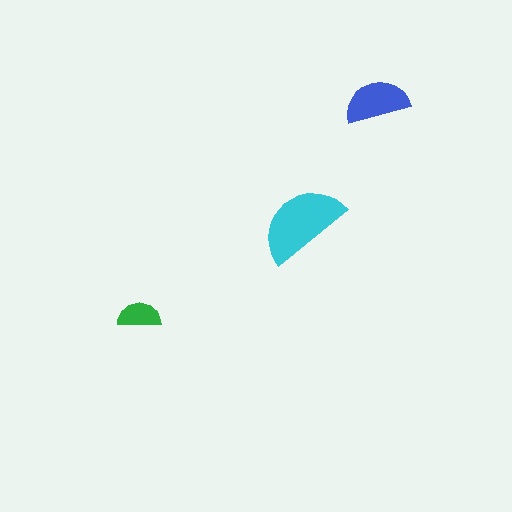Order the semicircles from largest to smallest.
the cyan one, the blue one, the green one.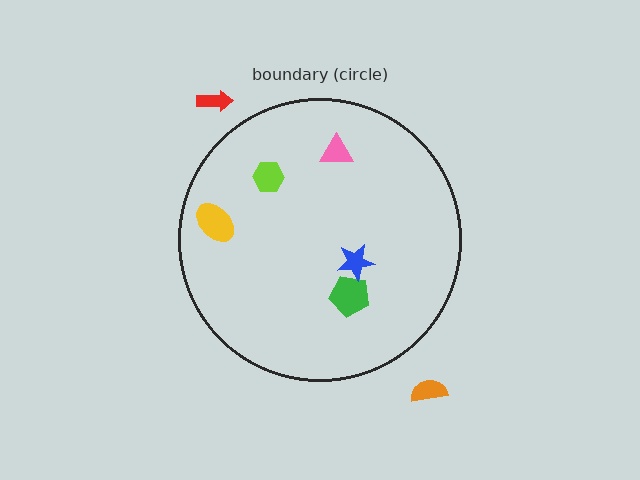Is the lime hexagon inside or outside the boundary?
Inside.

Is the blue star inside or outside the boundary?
Inside.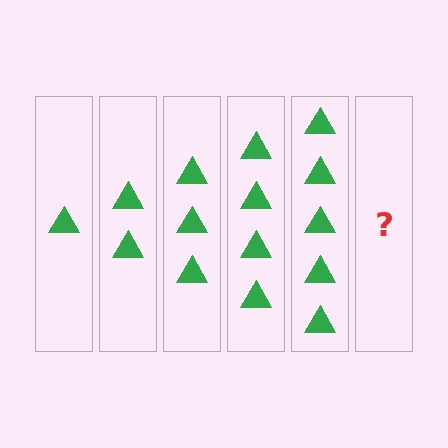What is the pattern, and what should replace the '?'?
The pattern is that each step adds one more triangle. The '?' should be 6 triangles.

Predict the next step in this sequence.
The next step is 6 triangles.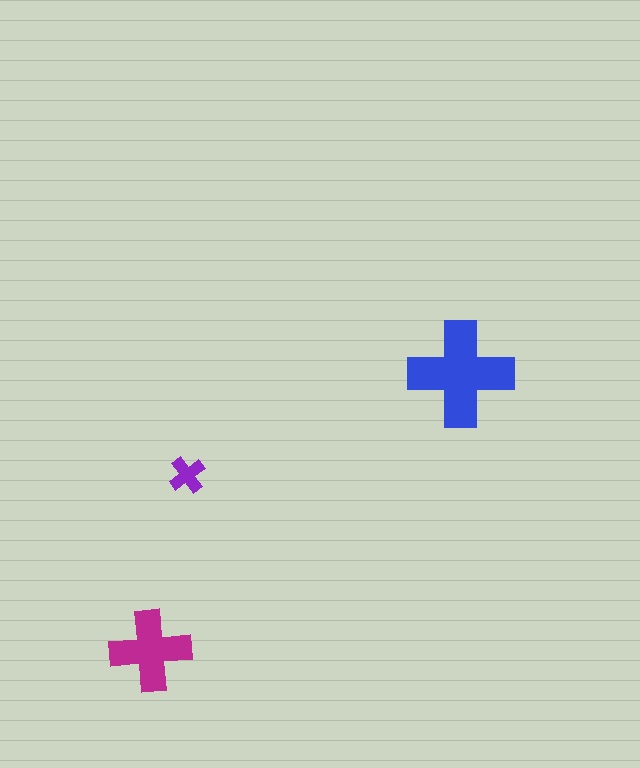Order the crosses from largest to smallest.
the blue one, the magenta one, the purple one.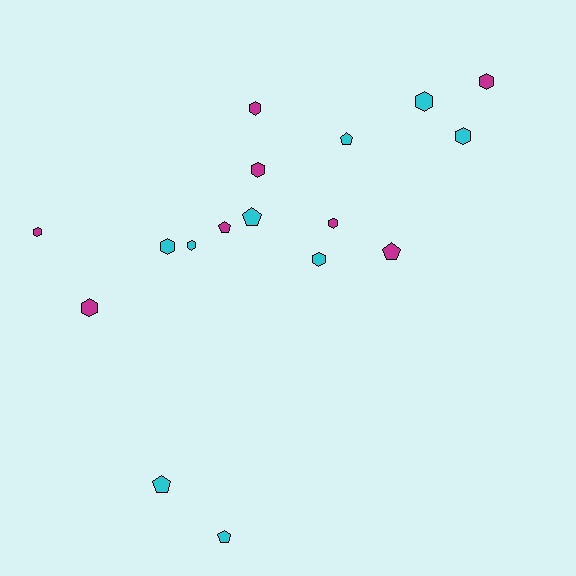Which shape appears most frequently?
Hexagon, with 11 objects.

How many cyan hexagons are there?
There are 5 cyan hexagons.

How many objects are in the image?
There are 17 objects.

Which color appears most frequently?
Cyan, with 9 objects.